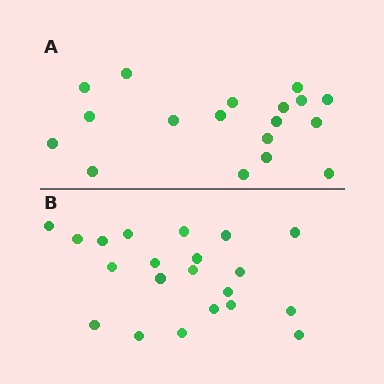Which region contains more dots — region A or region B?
Region B (the bottom region) has more dots.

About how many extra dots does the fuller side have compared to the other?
Region B has just a few more — roughly 2 or 3 more dots than region A.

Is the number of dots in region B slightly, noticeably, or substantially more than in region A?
Region B has only slightly more — the two regions are fairly close. The ratio is roughly 1.2 to 1.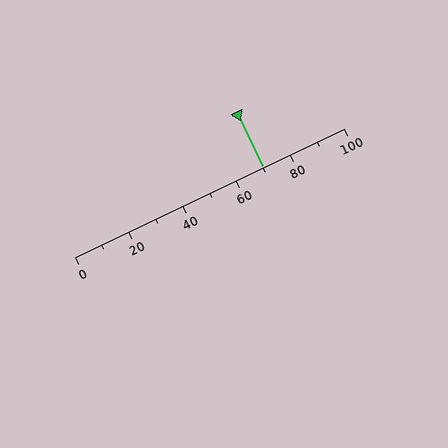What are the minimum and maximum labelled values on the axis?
The axis runs from 0 to 100.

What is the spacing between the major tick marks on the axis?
The major ticks are spaced 20 apart.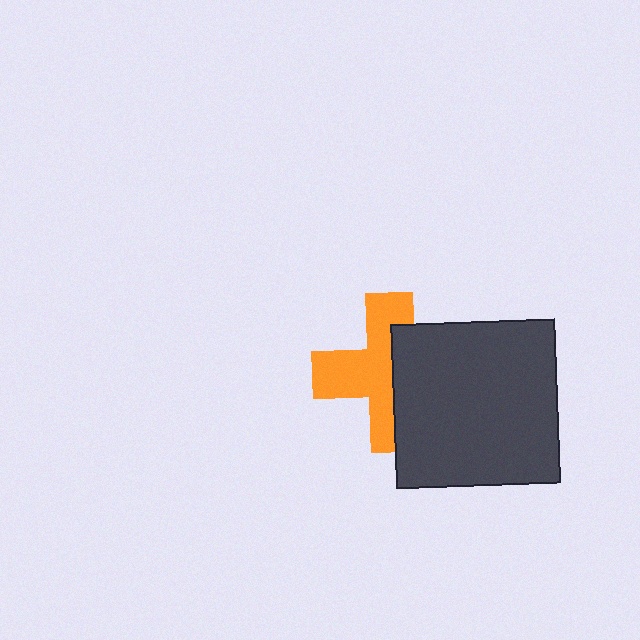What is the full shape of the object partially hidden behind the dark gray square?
The partially hidden object is an orange cross.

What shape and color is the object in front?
The object in front is a dark gray square.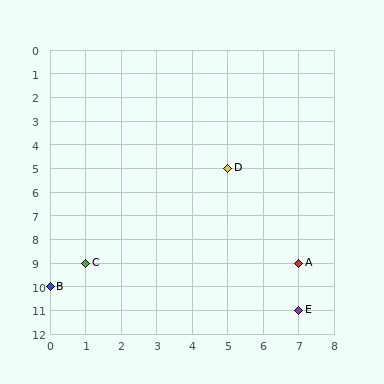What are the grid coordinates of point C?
Point C is at grid coordinates (1, 9).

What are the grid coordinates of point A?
Point A is at grid coordinates (7, 9).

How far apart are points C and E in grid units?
Points C and E are 6 columns and 2 rows apart (about 6.3 grid units diagonally).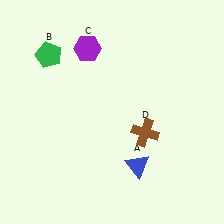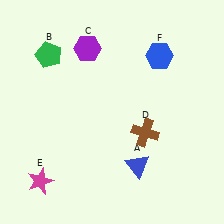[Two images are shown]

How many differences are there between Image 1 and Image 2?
There are 2 differences between the two images.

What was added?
A magenta star (E), a blue hexagon (F) were added in Image 2.